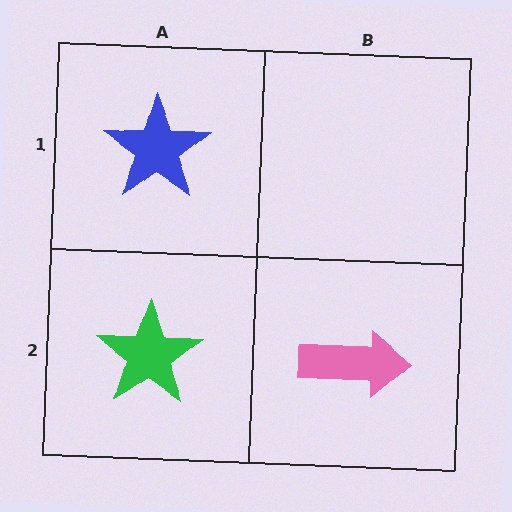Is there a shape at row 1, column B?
No, that cell is empty.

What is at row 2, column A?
A green star.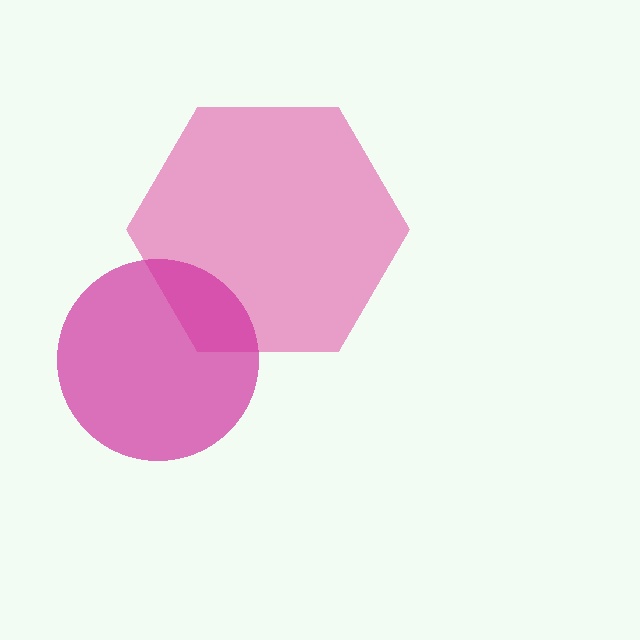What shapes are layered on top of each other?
The layered shapes are: a pink hexagon, a magenta circle.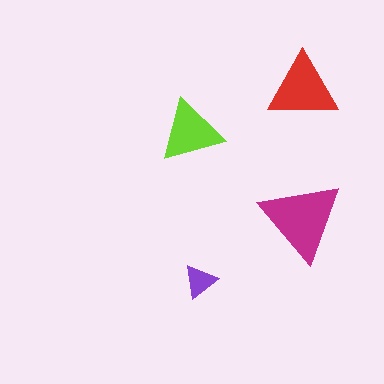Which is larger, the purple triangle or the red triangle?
The red one.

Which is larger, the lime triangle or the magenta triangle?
The magenta one.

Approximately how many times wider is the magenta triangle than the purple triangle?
About 2.5 times wider.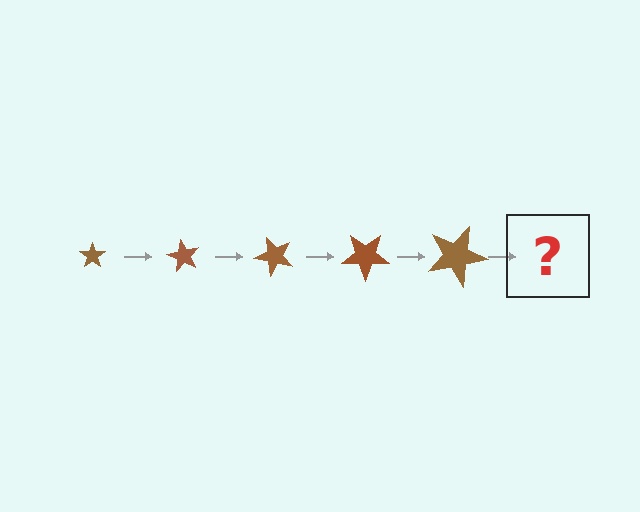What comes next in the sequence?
The next element should be a star, larger than the previous one and rotated 300 degrees from the start.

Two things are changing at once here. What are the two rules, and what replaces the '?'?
The two rules are that the star grows larger each step and it rotates 60 degrees each step. The '?' should be a star, larger than the previous one and rotated 300 degrees from the start.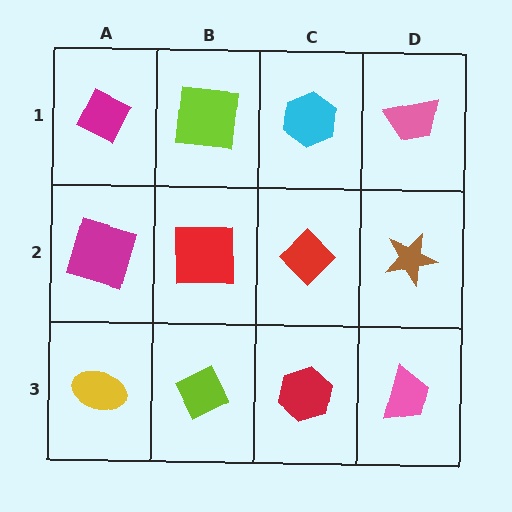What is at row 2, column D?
A brown star.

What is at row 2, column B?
A red square.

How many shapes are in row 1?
4 shapes.